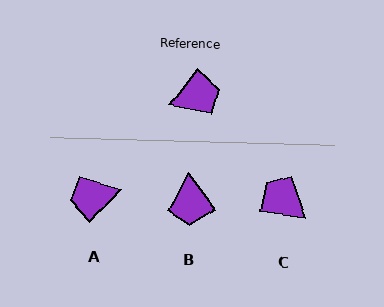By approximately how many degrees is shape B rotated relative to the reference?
Approximately 106 degrees clockwise.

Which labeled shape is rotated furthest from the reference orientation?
A, about 175 degrees away.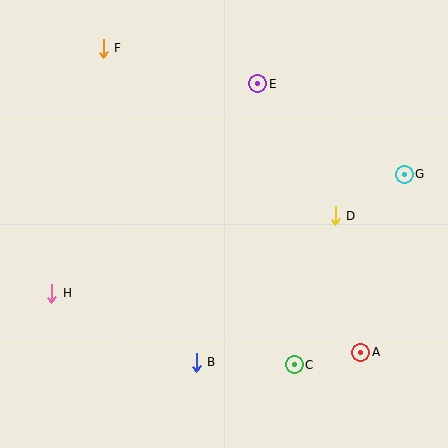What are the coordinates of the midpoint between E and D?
The midpoint between E and D is at (297, 150).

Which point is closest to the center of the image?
Point D at (335, 216) is closest to the center.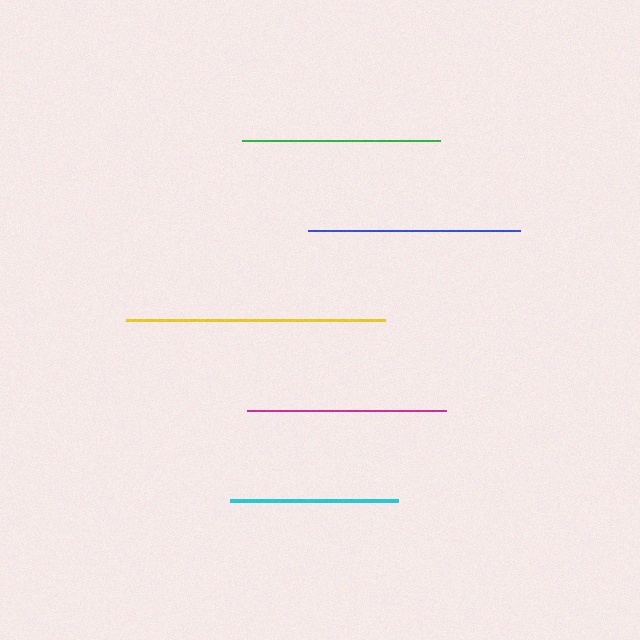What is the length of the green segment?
The green segment is approximately 197 pixels long.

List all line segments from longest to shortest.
From longest to shortest: yellow, blue, magenta, green, cyan.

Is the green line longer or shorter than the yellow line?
The yellow line is longer than the green line.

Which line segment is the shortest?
The cyan line is the shortest at approximately 168 pixels.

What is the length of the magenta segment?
The magenta segment is approximately 198 pixels long.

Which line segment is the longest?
The yellow line is the longest at approximately 259 pixels.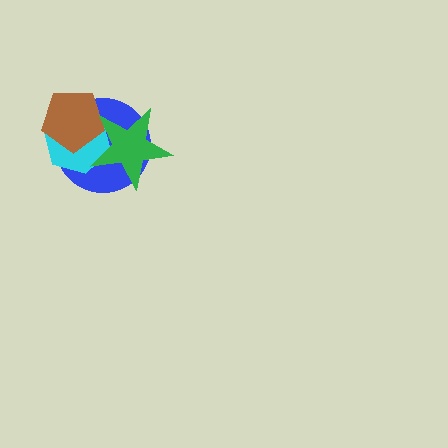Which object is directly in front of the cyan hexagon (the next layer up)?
The brown pentagon is directly in front of the cyan hexagon.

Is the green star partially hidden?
No, no other shape covers it.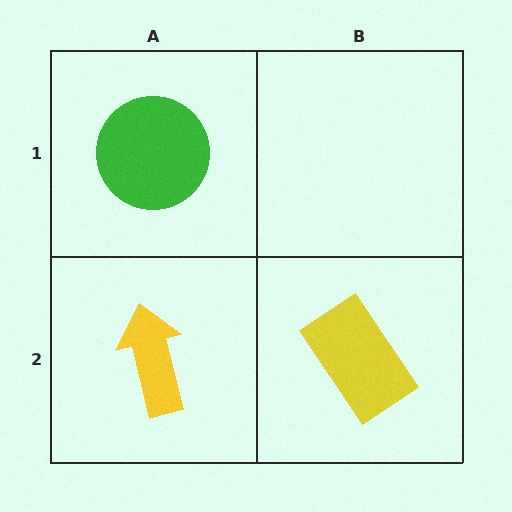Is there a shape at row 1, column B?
No, that cell is empty.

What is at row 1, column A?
A green circle.